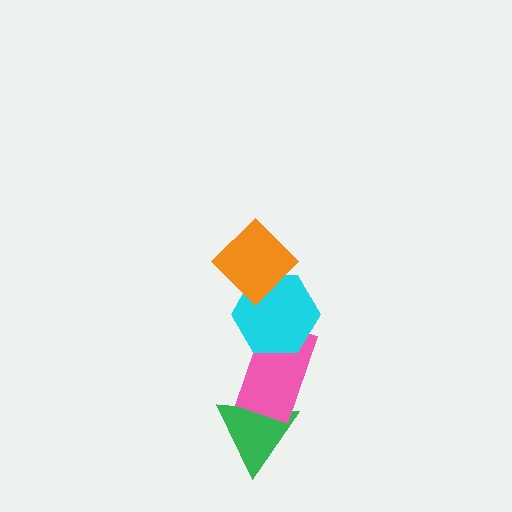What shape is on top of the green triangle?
The pink rectangle is on top of the green triangle.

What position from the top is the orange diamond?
The orange diamond is 1st from the top.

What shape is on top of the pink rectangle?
The cyan hexagon is on top of the pink rectangle.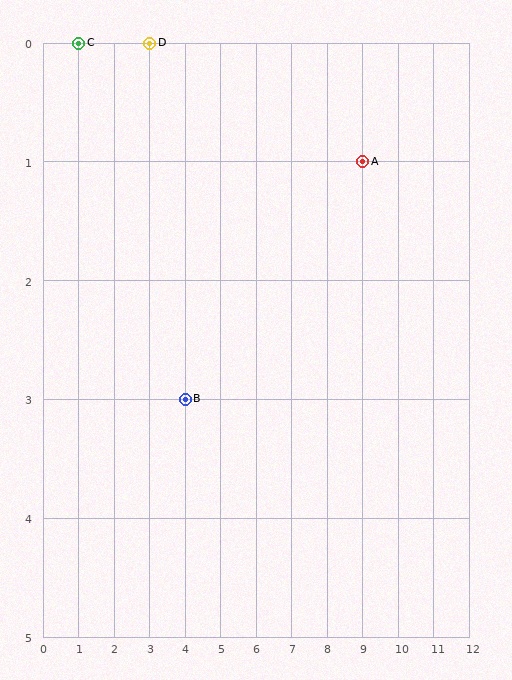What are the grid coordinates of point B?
Point B is at grid coordinates (4, 3).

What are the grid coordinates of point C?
Point C is at grid coordinates (1, 0).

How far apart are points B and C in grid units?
Points B and C are 3 columns and 3 rows apart (about 4.2 grid units diagonally).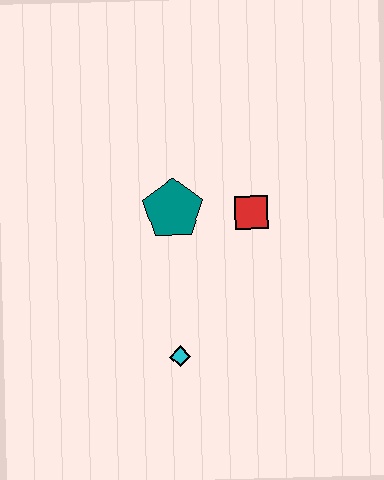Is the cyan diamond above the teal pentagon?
No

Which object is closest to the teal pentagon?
The red square is closest to the teal pentagon.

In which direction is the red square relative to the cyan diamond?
The red square is above the cyan diamond.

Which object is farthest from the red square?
The cyan diamond is farthest from the red square.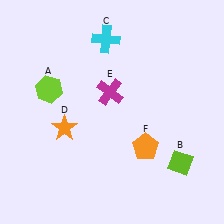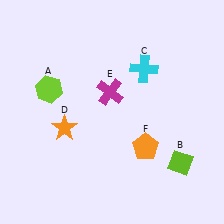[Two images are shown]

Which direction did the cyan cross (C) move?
The cyan cross (C) moved right.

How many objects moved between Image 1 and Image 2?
1 object moved between the two images.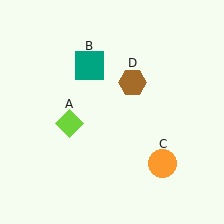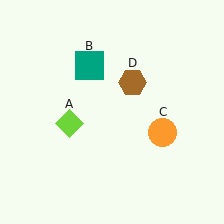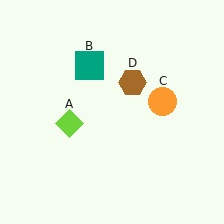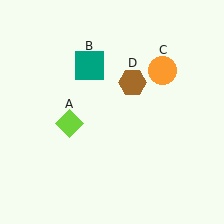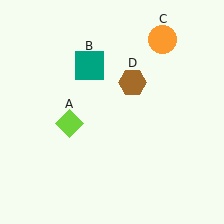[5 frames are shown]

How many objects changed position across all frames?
1 object changed position: orange circle (object C).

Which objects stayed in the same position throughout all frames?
Lime diamond (object A) and teal square (object B) and brown hexagon (object D) remained stationary.